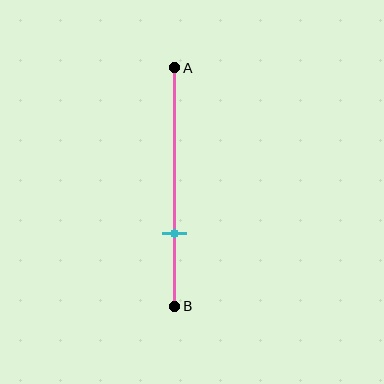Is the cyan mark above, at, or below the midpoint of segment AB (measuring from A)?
The cyan mark is below the midpoint of segment AB.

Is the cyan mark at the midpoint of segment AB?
No, the mark is at about 70% from A, not at the 50% midpoint.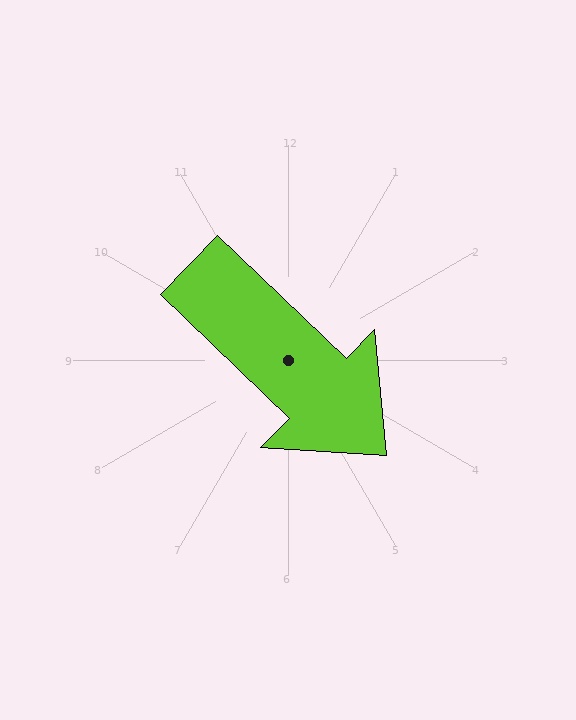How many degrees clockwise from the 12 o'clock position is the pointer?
Approximately 134 degrees.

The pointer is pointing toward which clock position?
Roughly 4 o'clock.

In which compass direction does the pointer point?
Southeast.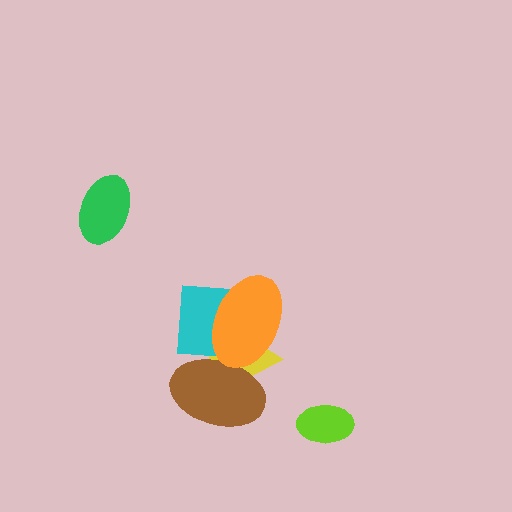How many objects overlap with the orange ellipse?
3 objects overlap with the orange ellipse.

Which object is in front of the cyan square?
The orange ellipse is in front of the cyan square.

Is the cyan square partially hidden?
Yes, it is partially covered by another shape.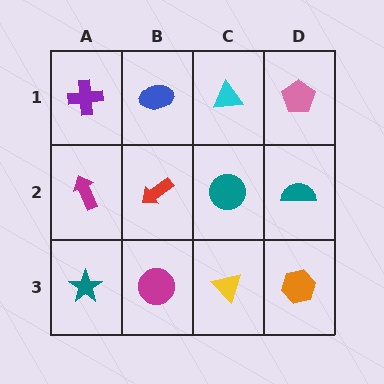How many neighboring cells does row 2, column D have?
3.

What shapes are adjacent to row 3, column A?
A magenta arrow (row 2, column A), a magenta circle (row 3, column B).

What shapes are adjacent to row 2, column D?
A pink pentagon (row 1, column D), an orange hexagon (row 3, column D), a teal circle (row 2, column C).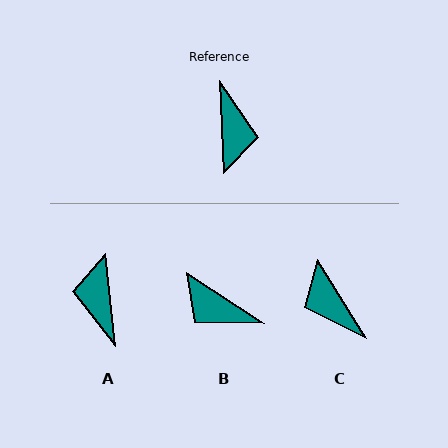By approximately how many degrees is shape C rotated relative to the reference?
Approximately 151 degrees clockwise.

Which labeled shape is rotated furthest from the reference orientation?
A, about 176 degrees away.